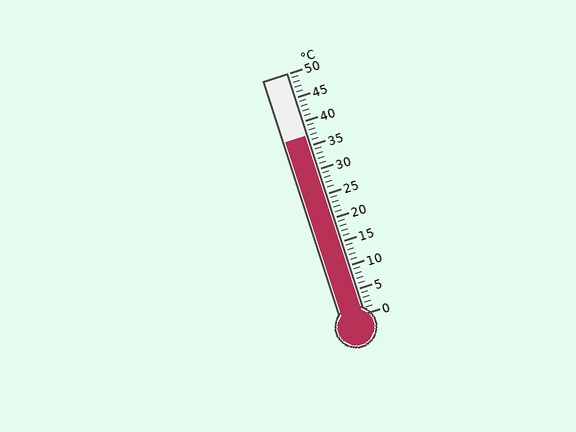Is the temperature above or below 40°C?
The temperature is below 40°C.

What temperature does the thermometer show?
The thermometer shows approximately 37°C.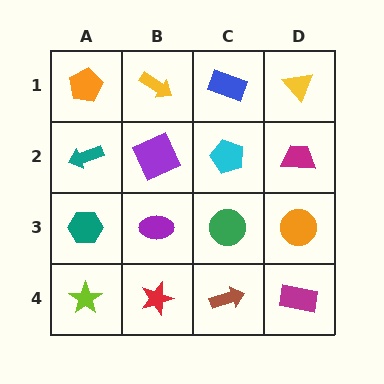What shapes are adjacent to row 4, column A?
A teal hexagon (row 3, column A), a red star (row 4, column B).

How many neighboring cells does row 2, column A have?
3.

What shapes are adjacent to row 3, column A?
A teal arrow (row 2, column A), a lime star (row 4, column A), a purple ellipse (row 3, column B).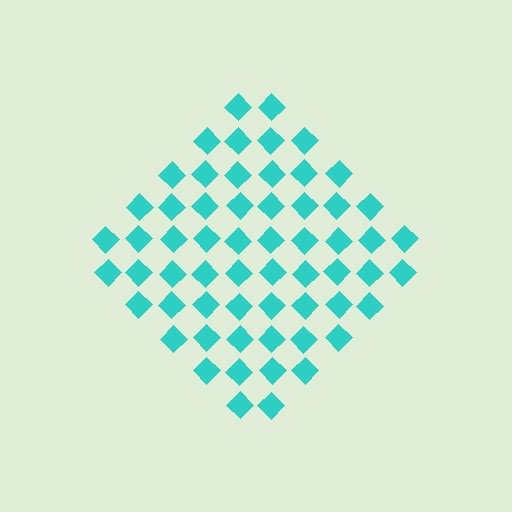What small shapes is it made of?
It is made of small diamonds.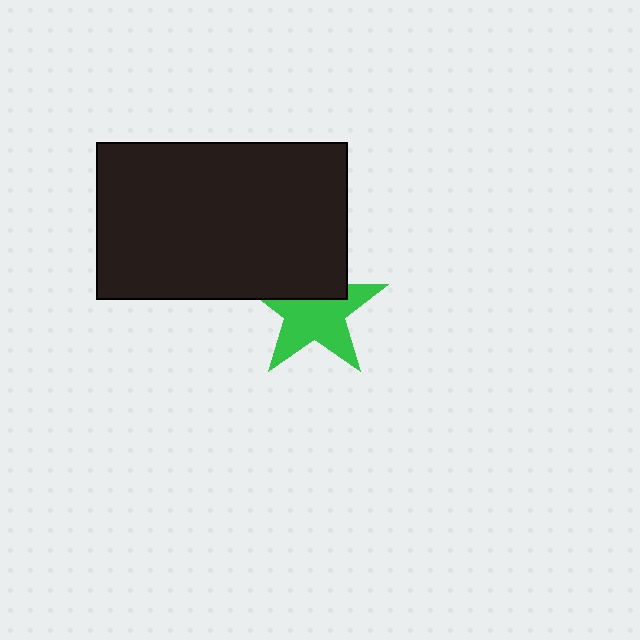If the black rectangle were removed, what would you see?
You would see the complete green star.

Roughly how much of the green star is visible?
About half of it is visible (roughly 65%).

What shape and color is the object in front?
The object in front is a black rectangle.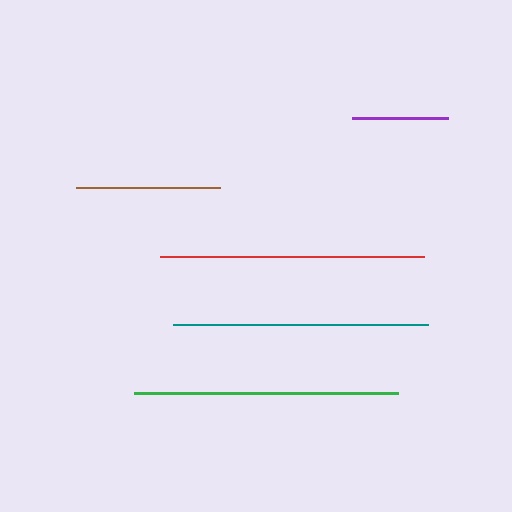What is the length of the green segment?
The green segment is approximately 263 pixels long.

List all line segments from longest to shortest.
From longest to shortest: red, green, teal, brown, purple.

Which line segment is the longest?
The red line is the longest at approximately 264 pixels.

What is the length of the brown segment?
The brown segment is approximately 144 pixels long.